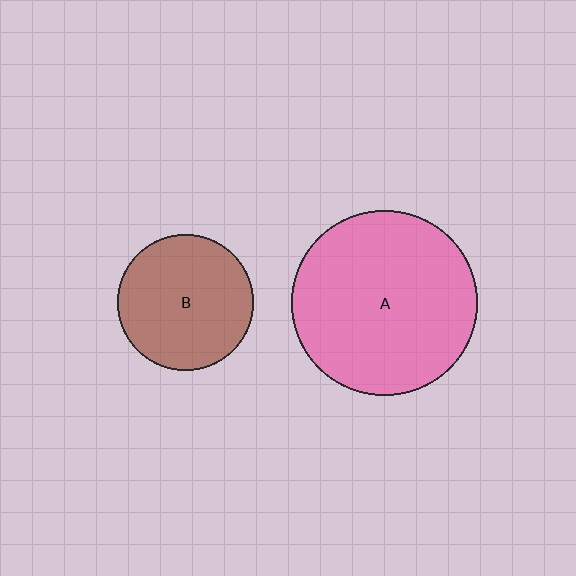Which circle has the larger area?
Circle A (pink).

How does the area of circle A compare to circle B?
Approximately 1.9 times.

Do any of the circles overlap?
No, none of the circles overlap.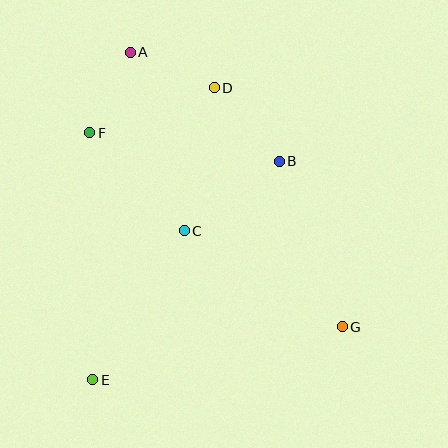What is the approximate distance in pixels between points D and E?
The distance between D and E is approximately 316 pixels.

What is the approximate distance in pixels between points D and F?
The distance between D and F is approximately 132 pixels.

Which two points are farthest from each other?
Points A and G are farthest from each other.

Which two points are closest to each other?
Points A and F are closest to each other.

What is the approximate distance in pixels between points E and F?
The distance between E and F is approximately 247 pixels.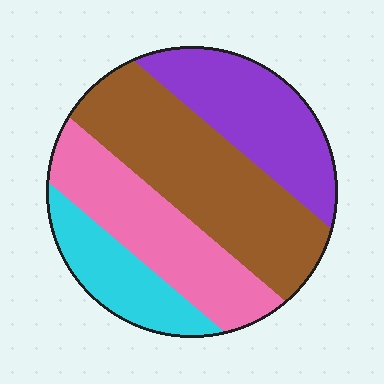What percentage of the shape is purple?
Purple covers 24% of the shape.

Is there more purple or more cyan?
Purple.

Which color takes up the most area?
Brown, at roughly 35%.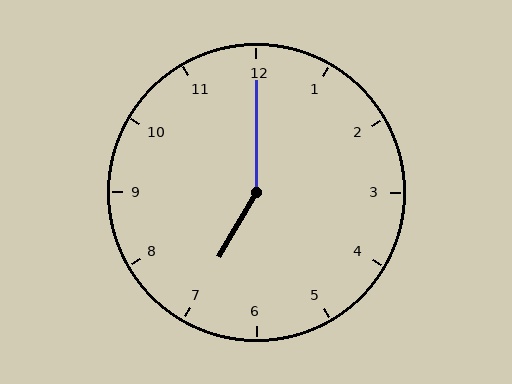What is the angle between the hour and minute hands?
Approximately 150 degrees.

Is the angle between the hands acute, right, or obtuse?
It is obtuse.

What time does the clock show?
7:00.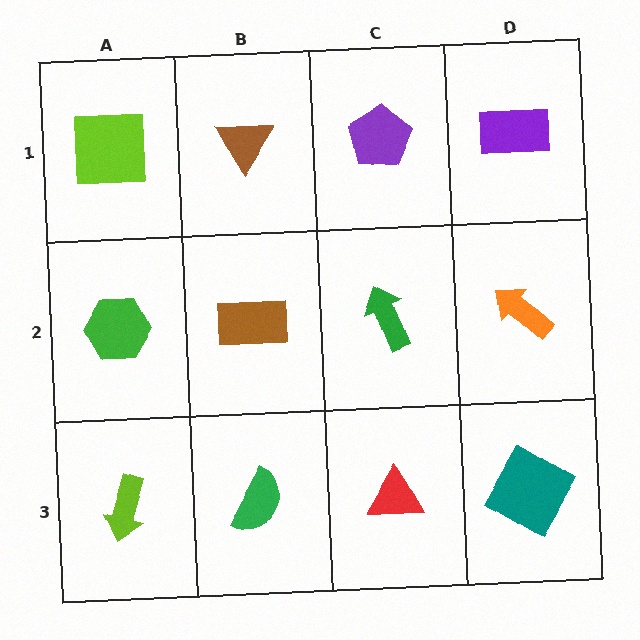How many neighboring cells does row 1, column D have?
2.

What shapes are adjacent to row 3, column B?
A brown rectangle (row 2, column B), a lime arrow (row 3, column A), a red triangle (row 3, column C).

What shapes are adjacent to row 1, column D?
An orange arrow (row 2, column D), a purple pentagon (row 1, column C).